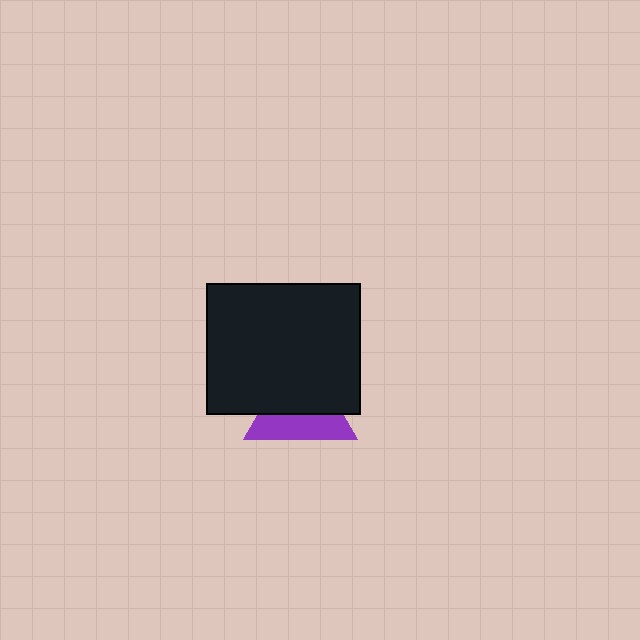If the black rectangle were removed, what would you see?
You would see the complete purple triangle.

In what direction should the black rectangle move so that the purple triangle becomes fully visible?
The black rectangle should move up. That is the shortest direction to clear the overlap and leave the purple triangle fully visible.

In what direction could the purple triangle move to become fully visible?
The purple triangle could move down. That would shift it out from behind the black rectangle entirely.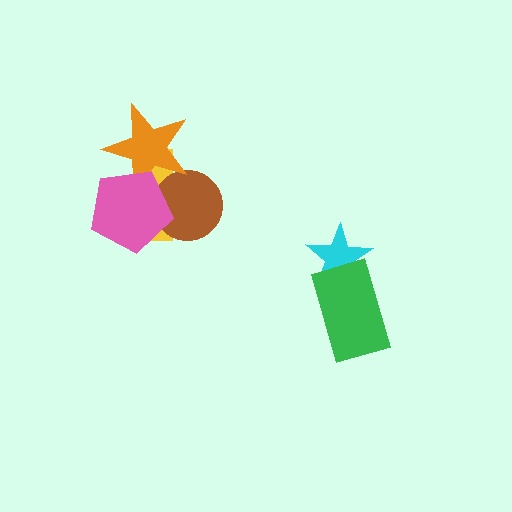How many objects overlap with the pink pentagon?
3 objects overlap with the pink pentagon.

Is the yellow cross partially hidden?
Yes, it is partially covered by another shape.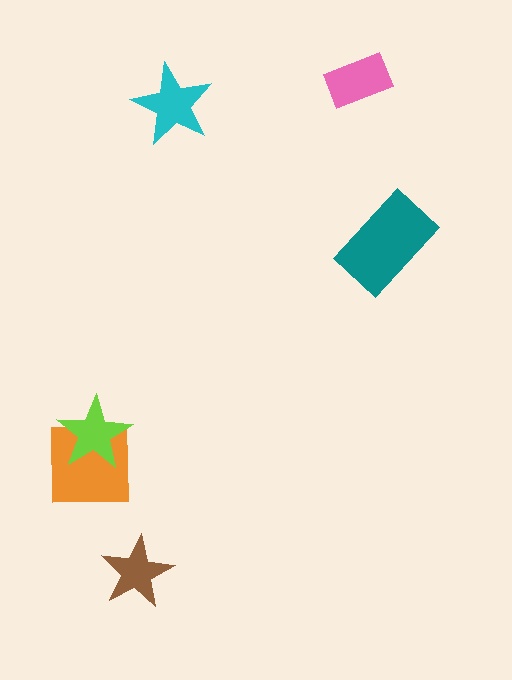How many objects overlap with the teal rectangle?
0 objects overlap with the teal rectangle.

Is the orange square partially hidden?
Yes, it is partially covered by another shape.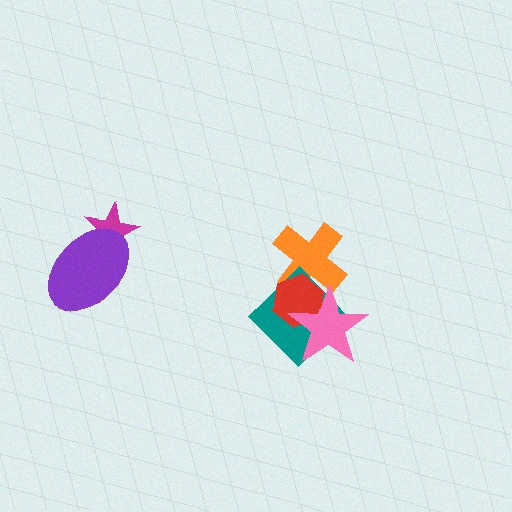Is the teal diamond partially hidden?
Yes, it is partially covered by another shape.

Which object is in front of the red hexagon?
The pink star is in front of the red hexagon.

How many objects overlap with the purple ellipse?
1 object overlaps with the purple ellipse.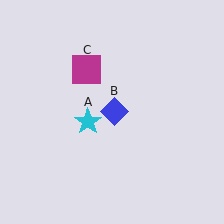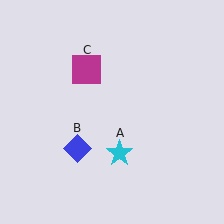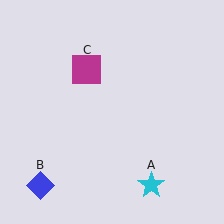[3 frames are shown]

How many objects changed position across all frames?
2 objects changed position: cyan star (object A), blue diamond (object B).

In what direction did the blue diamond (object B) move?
The blue diamond (object B) moved down and to the left.